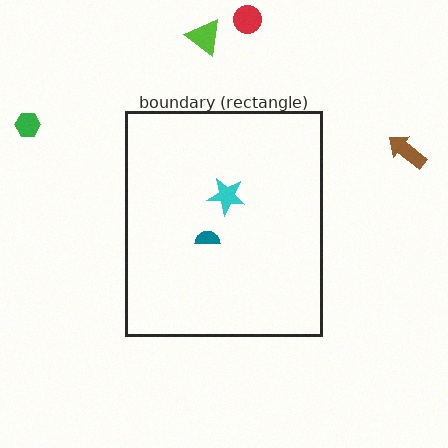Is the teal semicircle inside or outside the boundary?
Inside.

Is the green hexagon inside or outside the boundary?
Outside.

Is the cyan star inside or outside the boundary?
Inside.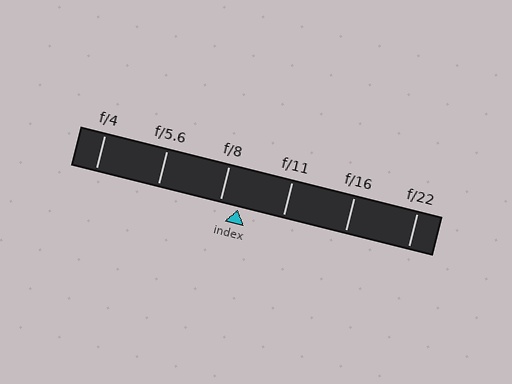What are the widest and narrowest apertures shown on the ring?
The widest aperture shown is f/4 and the narrowest is f/22.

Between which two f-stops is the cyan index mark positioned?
The index mark is between f/8 and f/11.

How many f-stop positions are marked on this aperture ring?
There are 6 f-stop positions marked.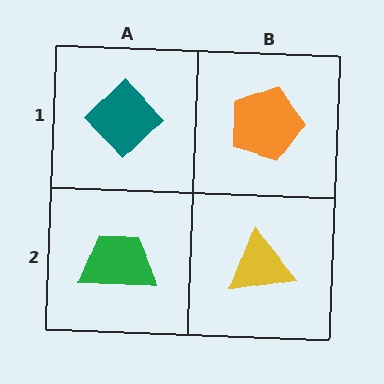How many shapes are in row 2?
2 shapes.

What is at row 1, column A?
A teal diamond.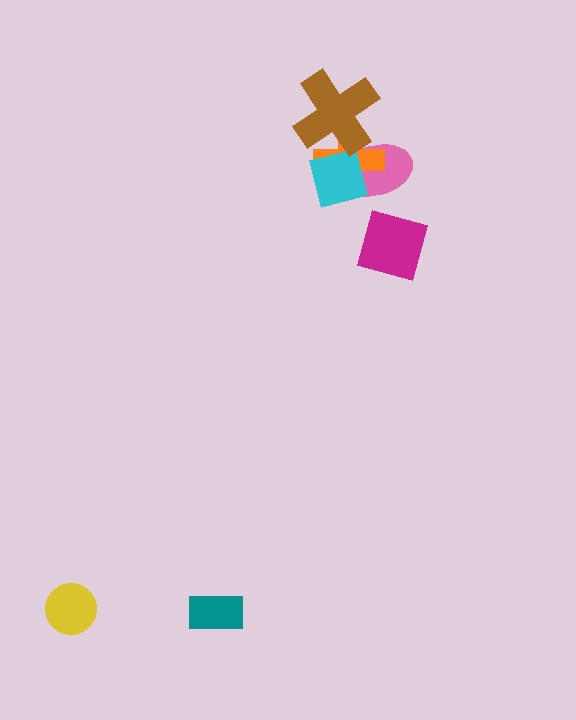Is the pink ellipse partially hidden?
Yes, it is partially covered by another shape.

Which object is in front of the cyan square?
The brown cross is in front of the cyan square.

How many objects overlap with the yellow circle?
0 objects overlap with the yellow circle.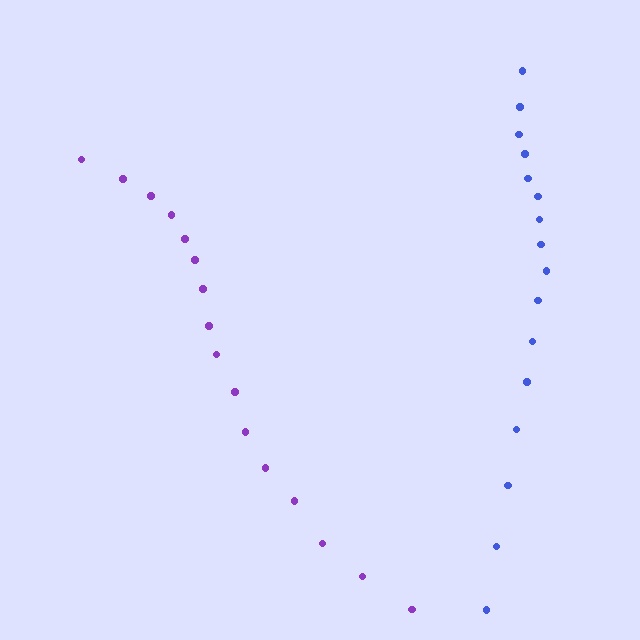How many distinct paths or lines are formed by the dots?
There are 2 distinct paths.